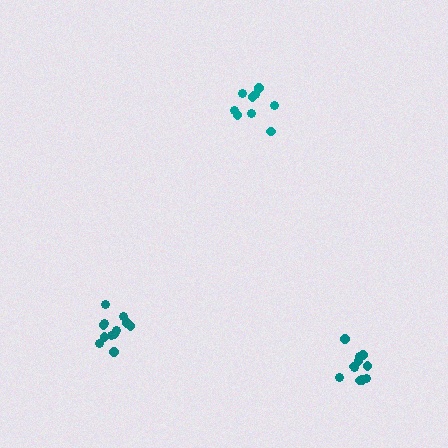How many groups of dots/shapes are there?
There are 3 groups.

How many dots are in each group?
Group 1: 9 dots, Group 2: 12 dots, Group 3: 12 dots (33 total).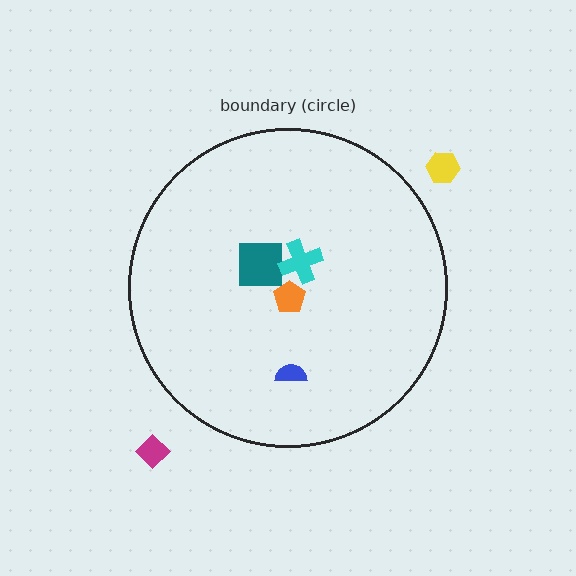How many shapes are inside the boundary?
4 inside, 2 outside.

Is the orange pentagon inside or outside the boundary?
Inside.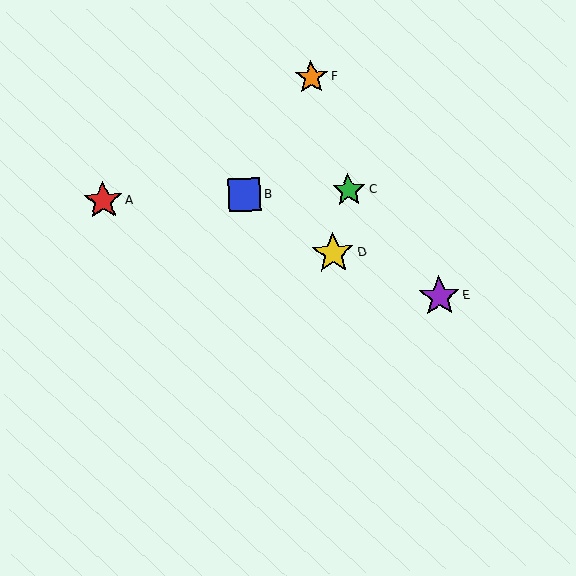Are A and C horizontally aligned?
Yes, both are at y≈201.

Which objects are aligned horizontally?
Objects A, B, C are aligned horizontally.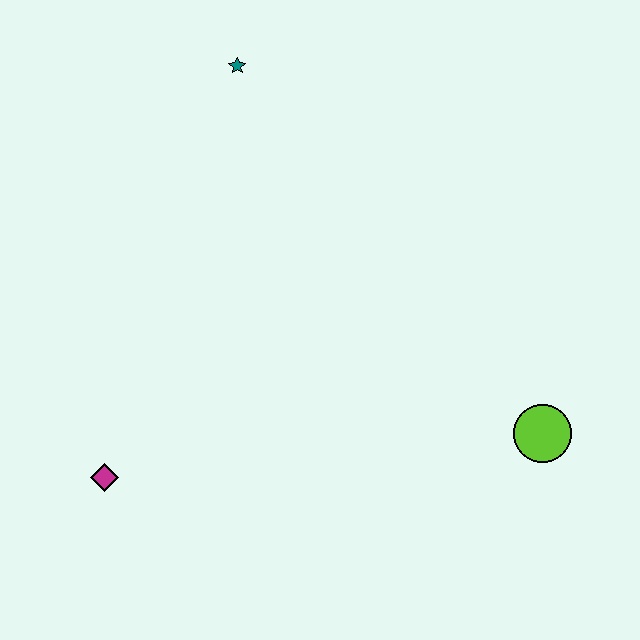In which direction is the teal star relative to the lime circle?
The teal star is above the lime circle.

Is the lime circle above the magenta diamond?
Yes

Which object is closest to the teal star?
The magenta diamond is closest to the teal star.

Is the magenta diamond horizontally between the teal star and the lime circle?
No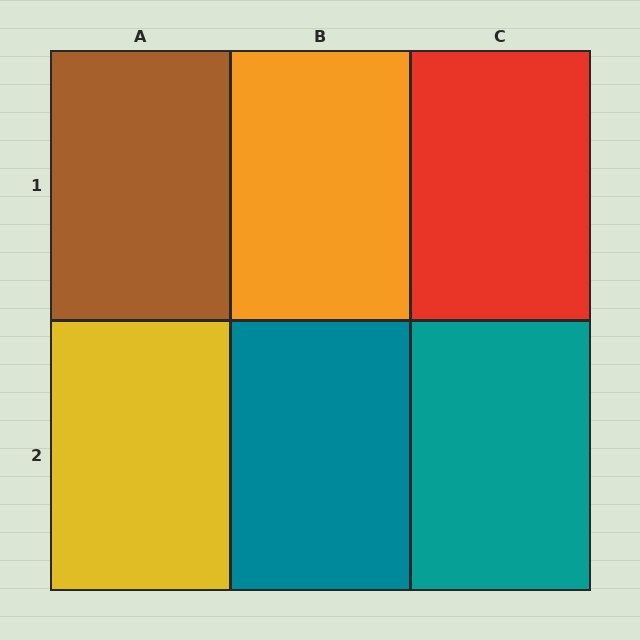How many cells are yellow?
1 cell is yellow.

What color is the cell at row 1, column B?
Orange.